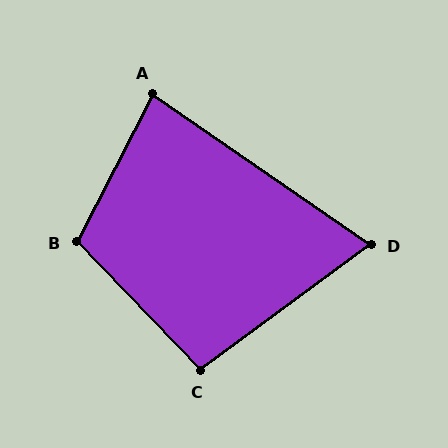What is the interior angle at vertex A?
Approximately 83 degrees (acute).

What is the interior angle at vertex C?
Approximately 97 degrees (obtuse).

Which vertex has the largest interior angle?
B, at approximately 109 degrees.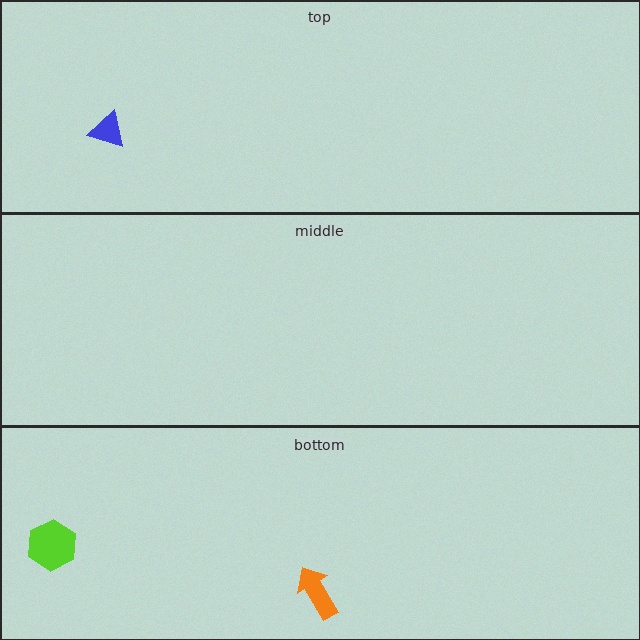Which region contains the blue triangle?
The top region.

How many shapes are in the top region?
1.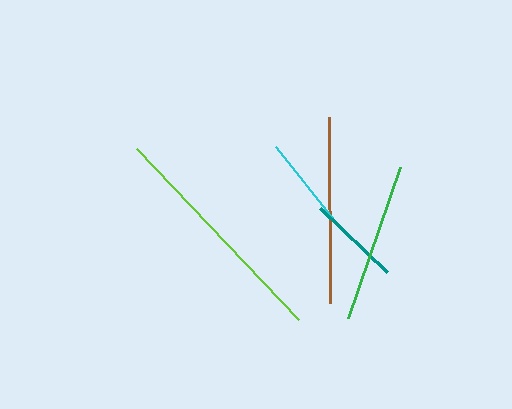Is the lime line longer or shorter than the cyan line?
The lime line is longer than the cyan line.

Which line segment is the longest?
The lime line is the longest at approximately 235 pixels.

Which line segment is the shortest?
The teal line is the shortest at approximately 93 pixels.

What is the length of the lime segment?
The lime segment is approximately 235 pixels long.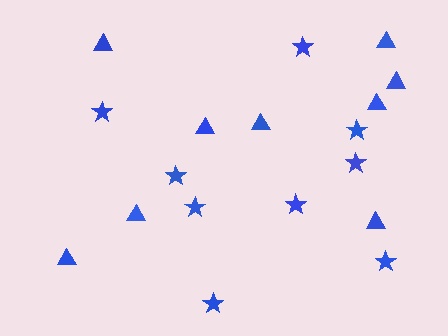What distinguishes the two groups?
There are 2 groups: one group of triangles (9) and one group of stars (9).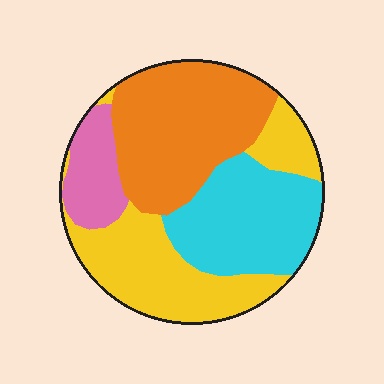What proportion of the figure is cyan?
Cyan covers around 25% of the figure.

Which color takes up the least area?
Pink, at roughly 10%.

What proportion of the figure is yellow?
Yellow takes up about one third (1/3) of the figure.